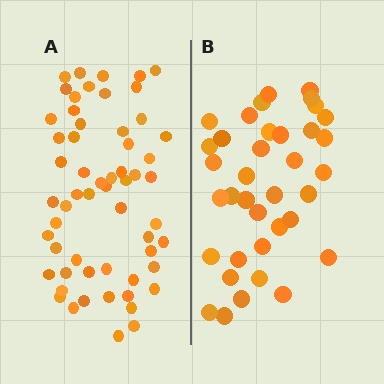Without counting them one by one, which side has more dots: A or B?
Region A (the left region) has more dots.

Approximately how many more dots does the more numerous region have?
Region A has approximately 20 more dots than region B.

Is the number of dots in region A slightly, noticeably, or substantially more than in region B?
Region A has substantially more. The ratio is roughly 1.6 to 1.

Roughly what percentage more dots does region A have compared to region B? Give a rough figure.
About 55% more.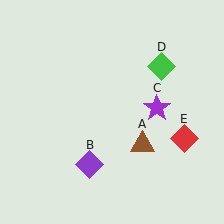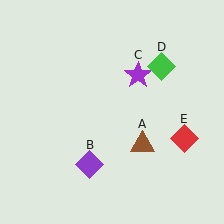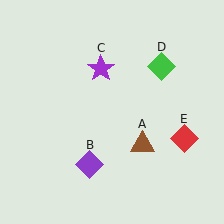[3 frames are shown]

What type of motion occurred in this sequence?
The purple star (object C) rotated counterclockwise around the center of the scene.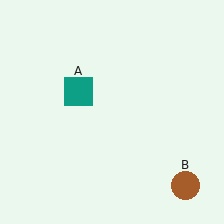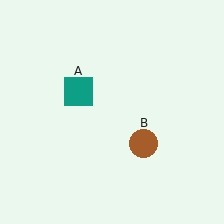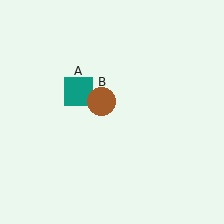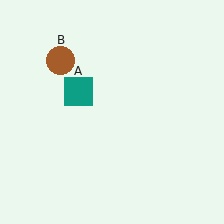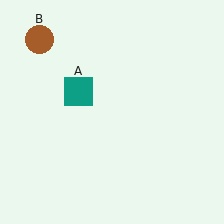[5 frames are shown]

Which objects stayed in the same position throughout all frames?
Teal square (object A) remained stationary.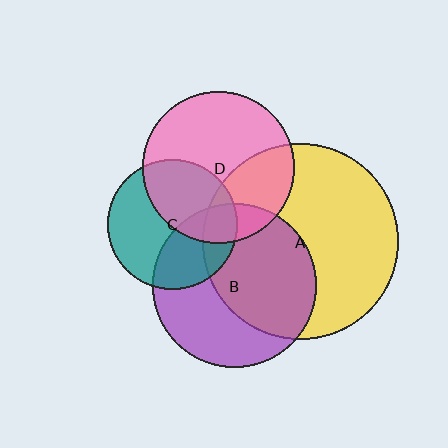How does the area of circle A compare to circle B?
Approximately 1.4 times.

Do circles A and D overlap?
Yes.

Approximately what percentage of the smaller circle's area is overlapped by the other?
Approximately 35%.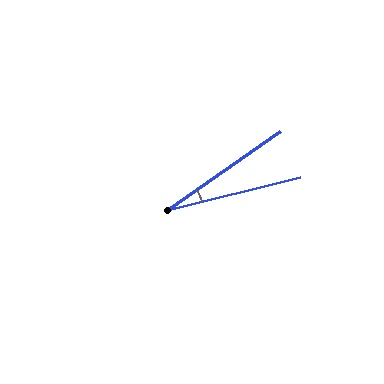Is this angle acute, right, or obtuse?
It is acute.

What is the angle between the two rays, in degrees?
Approximately 21 degrees.